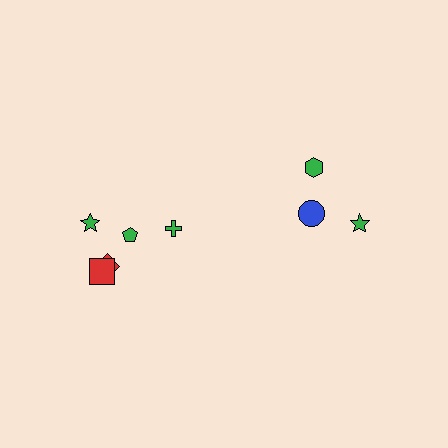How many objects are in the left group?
There are 5 objects.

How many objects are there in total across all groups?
There are 8 objects.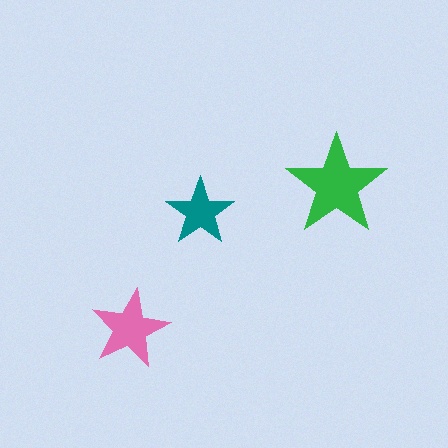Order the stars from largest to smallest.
the green one, the pink one, the teal one.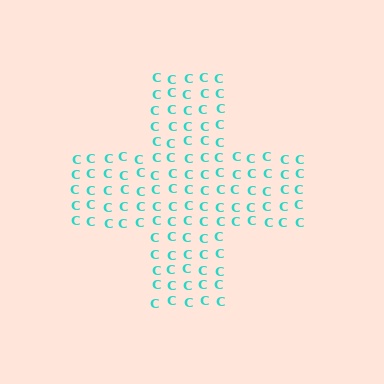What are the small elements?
The small elements are letter C's.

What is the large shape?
The large shape is a cross.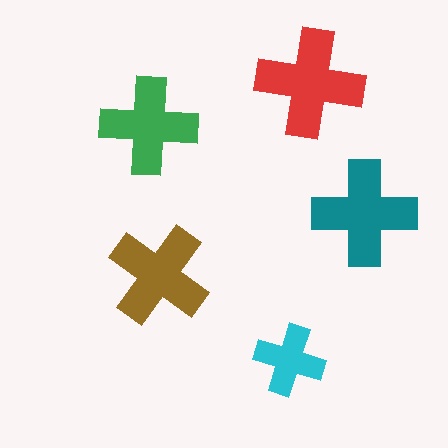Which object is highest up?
The red cross is topmost.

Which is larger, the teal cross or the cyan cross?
The teal one.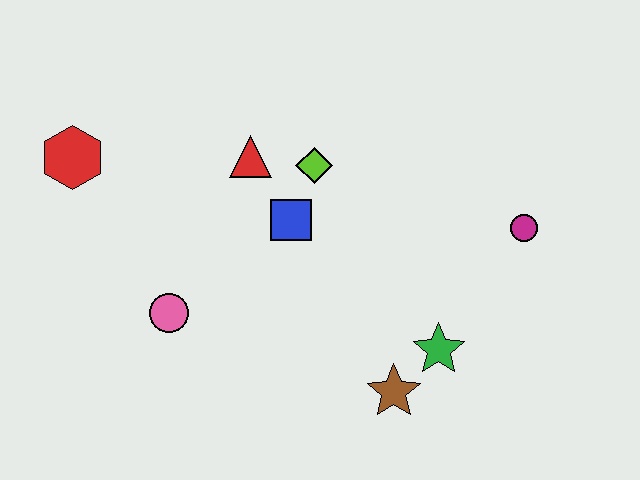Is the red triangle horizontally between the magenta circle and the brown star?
No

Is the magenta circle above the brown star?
Yes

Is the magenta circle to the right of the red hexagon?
Yes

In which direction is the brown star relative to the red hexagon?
The brown star is to the right of the red hexagon.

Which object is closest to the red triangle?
The lime diamond is closest to the red triangle.